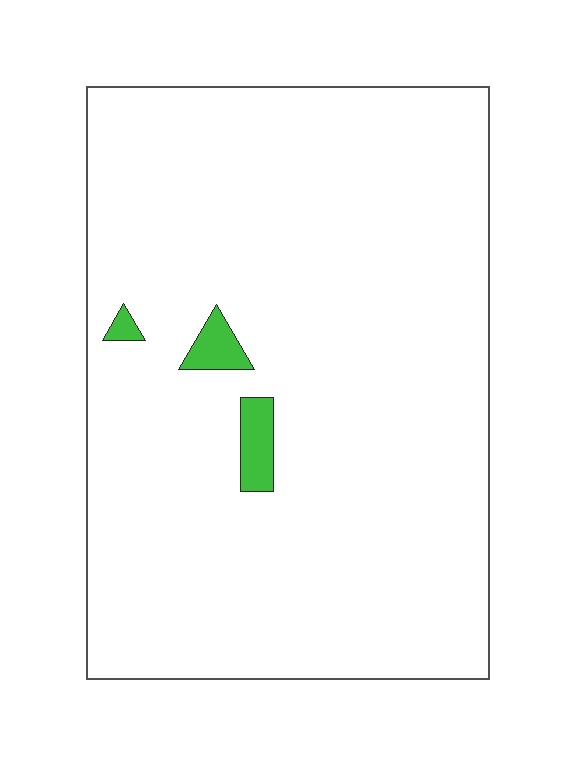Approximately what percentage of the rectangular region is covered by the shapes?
Approximately 5%.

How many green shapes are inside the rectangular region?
3.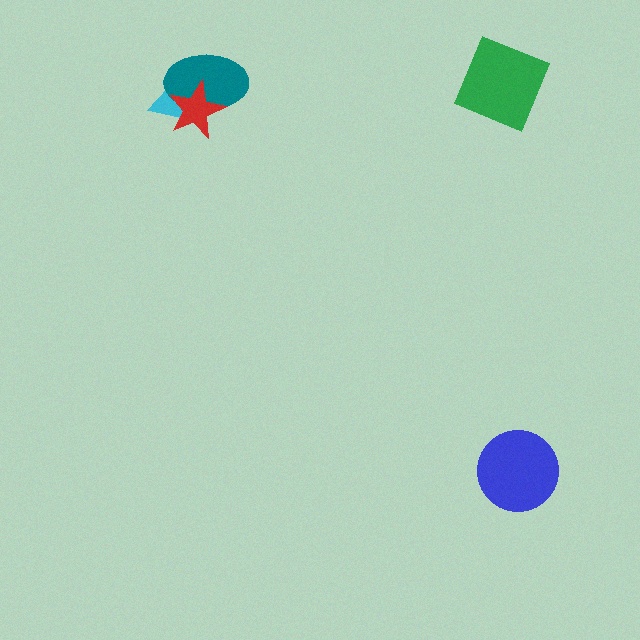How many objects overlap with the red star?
2 objects overlap with the red star.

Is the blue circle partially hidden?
No, no other shape covers it.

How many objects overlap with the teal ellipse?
2 objects overlap with the teal ellipse.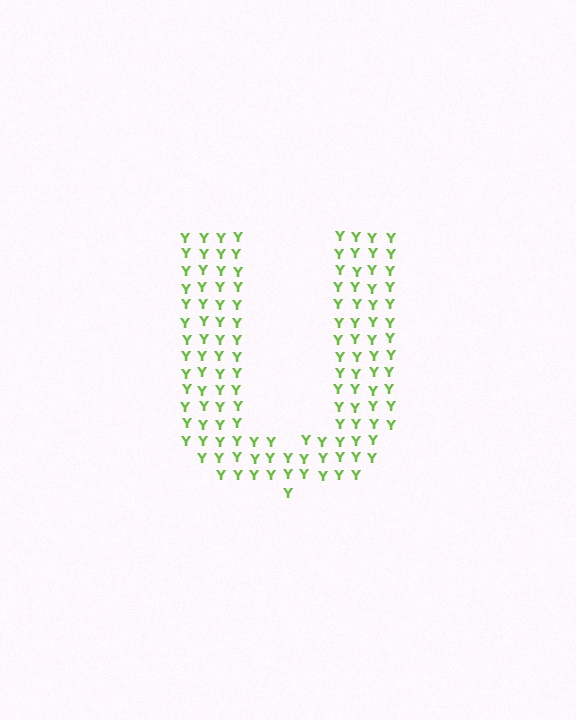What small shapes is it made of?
It is made of small letter Y's.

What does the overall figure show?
The overall figure shows the letter U.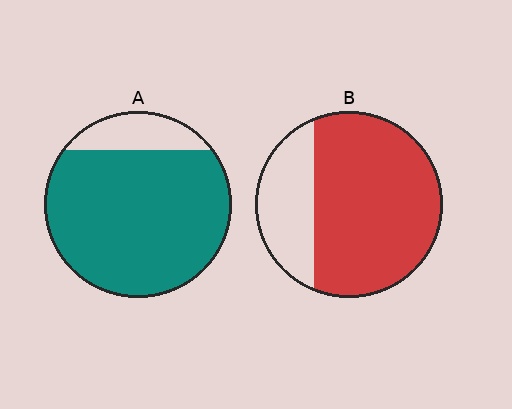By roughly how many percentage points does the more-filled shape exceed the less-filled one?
By roughly 10 percentage points (A over B).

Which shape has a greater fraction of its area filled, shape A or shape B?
Shape A.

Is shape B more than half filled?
Yes.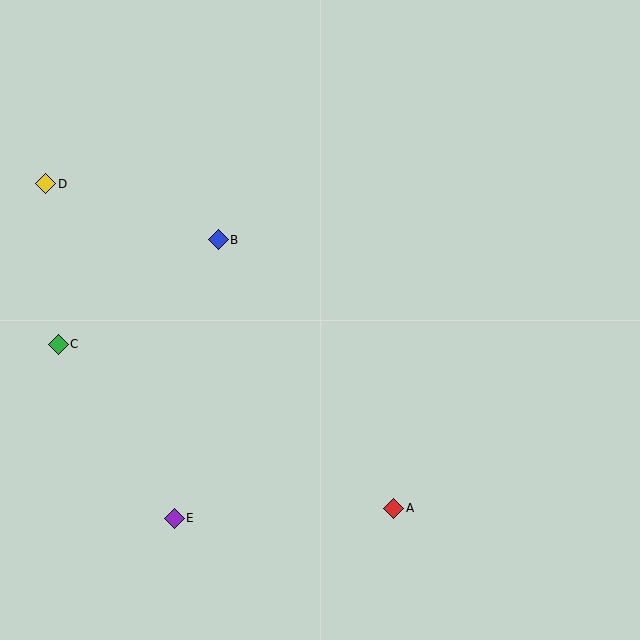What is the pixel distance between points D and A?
The distance between D and A is 476 pixels.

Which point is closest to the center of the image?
Point B at (218, 240) is closest to the center.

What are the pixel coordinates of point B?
Point B is at (218, 240).